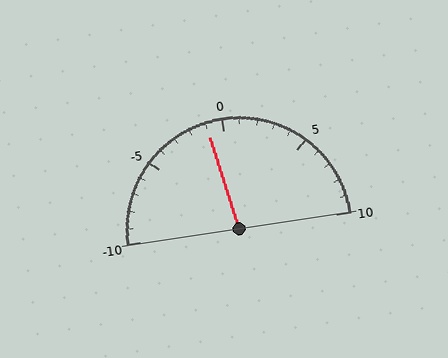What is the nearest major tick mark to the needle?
The nearest major tick mark is 0.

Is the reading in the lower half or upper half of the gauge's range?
The reading is in the lower half of the range (-10 to 10).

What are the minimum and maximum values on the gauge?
The gauge ranges from -10 to 10.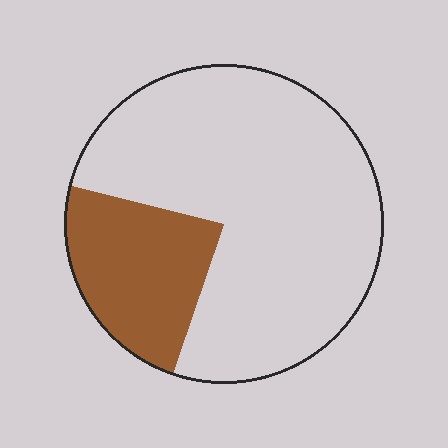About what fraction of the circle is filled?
About one quarter (1/4).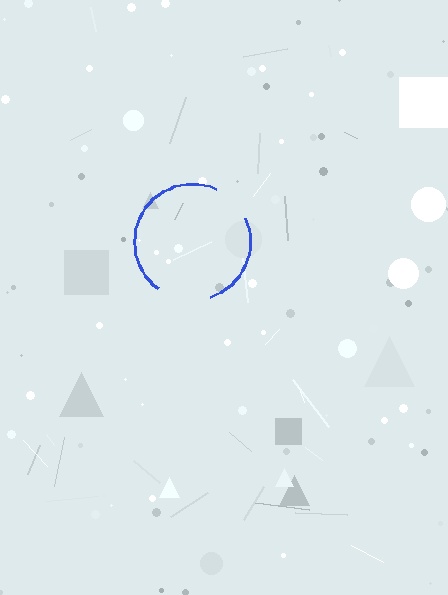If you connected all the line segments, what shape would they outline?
They would outline a circle.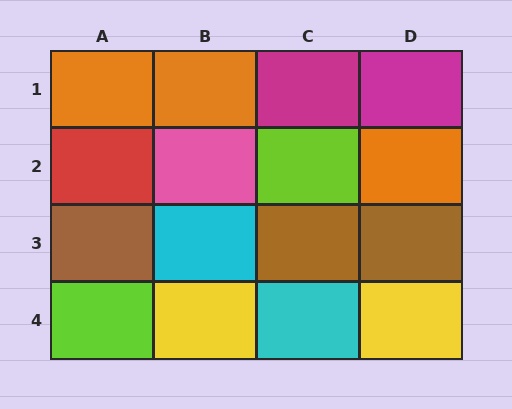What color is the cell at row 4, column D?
Yellow.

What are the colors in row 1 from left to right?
Orange, orange, magenta, magenta.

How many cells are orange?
3 cells are orange.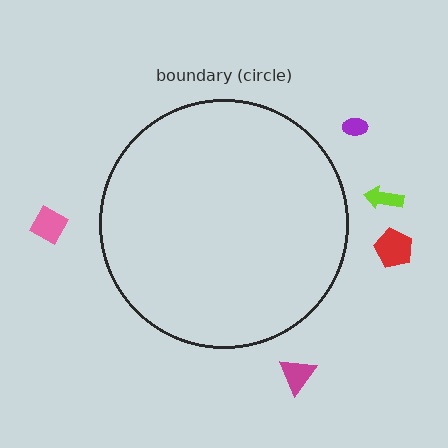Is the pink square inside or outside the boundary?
Outside.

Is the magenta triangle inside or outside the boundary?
Outside.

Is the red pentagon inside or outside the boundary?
Outside.